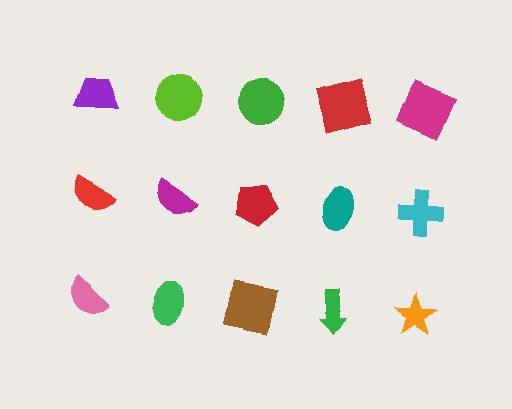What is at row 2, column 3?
A red pentagon.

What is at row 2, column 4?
A teal ellipse.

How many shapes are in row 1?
5 shapes.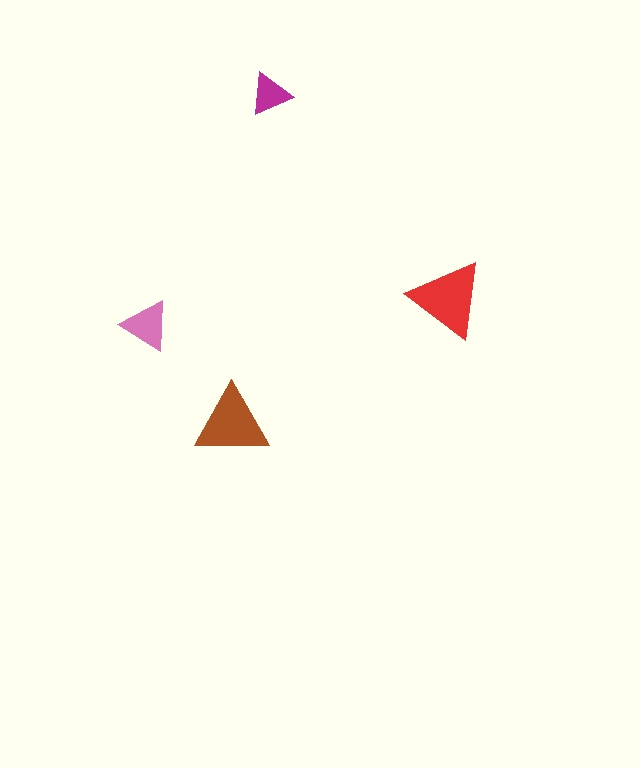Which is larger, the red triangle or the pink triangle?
The red one.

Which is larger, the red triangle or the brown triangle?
The red one.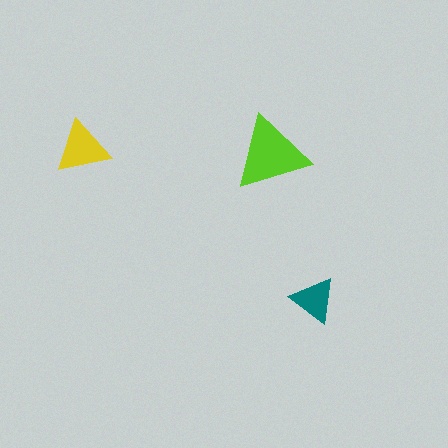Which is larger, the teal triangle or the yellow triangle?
The yellow one.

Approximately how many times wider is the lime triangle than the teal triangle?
About 1.5 times wider.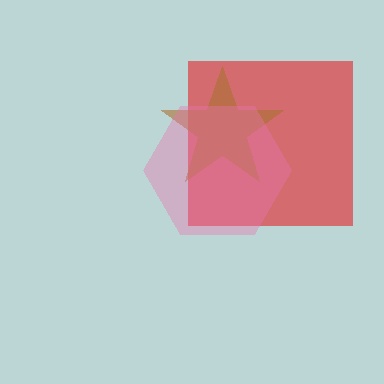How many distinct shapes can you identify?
There are 3 distinct shapes: a red square, a brown star, a pink hexagon.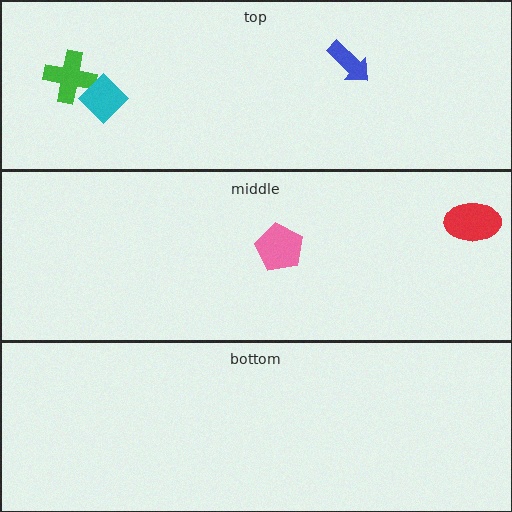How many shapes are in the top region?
3.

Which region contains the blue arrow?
The top region.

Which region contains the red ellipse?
The middle region.